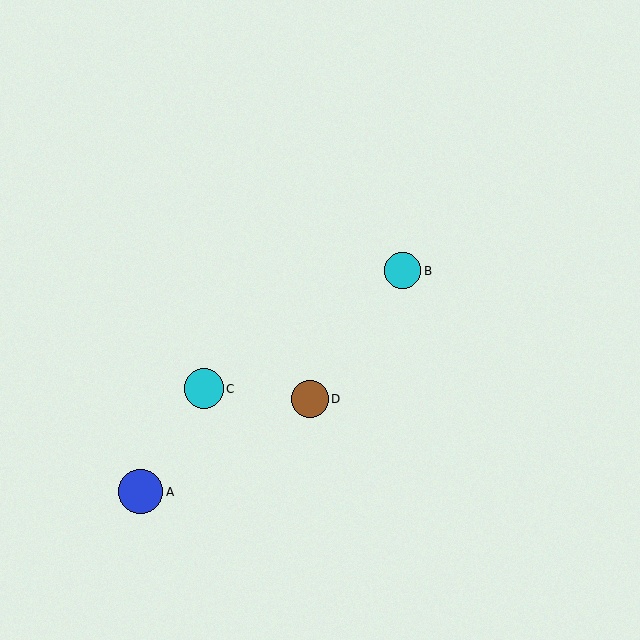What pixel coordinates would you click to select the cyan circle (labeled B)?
Click at (402, 271) to select the cyan circle B.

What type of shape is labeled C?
Shape C is a cyan circle.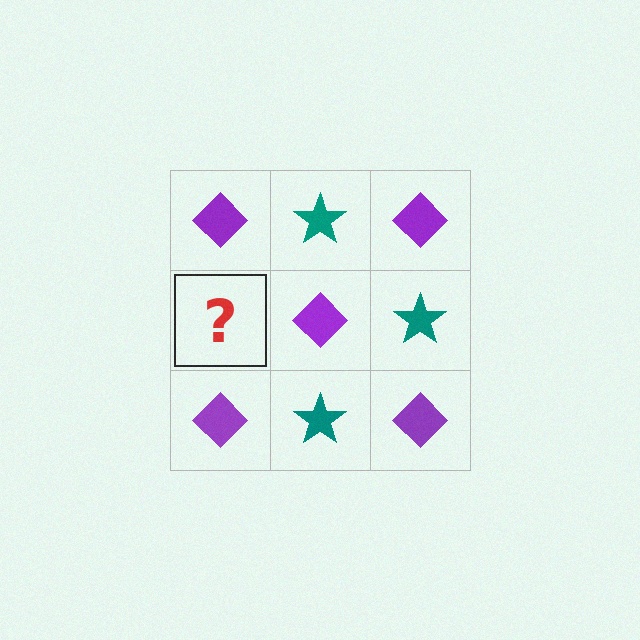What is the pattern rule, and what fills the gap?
The rule is that it alternates purple diamond and teal star in a checkerboard pattern. The gap should be filled with a teal star.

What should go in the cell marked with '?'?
The missing cell should contain a teal star.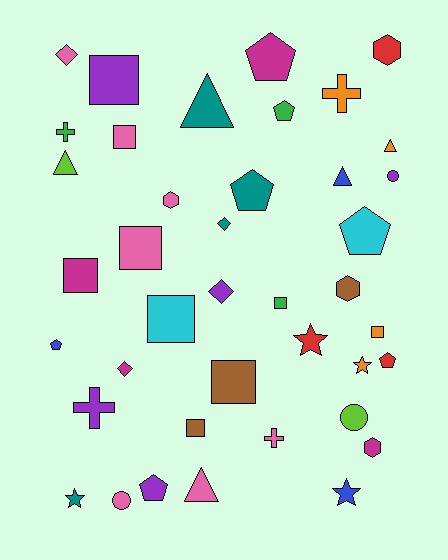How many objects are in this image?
There are 40 objects.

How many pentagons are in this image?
There are 7 pentagons.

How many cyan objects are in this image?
There are 2 cyan objects.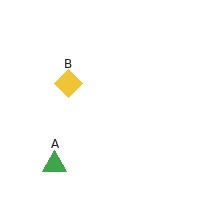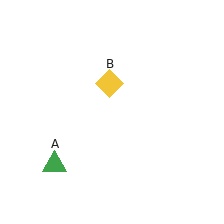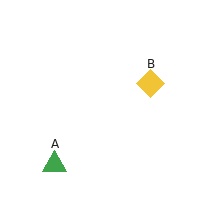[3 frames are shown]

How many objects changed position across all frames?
1 object changed position: yellow diamond (object B).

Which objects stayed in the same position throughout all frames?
Green triangle (object A) remained stationary.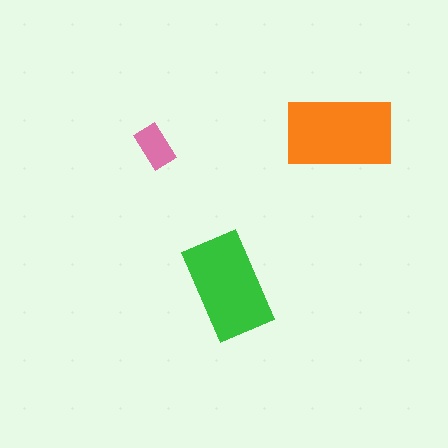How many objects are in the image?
There are 3 objects in the image.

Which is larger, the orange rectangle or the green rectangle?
The orange one.